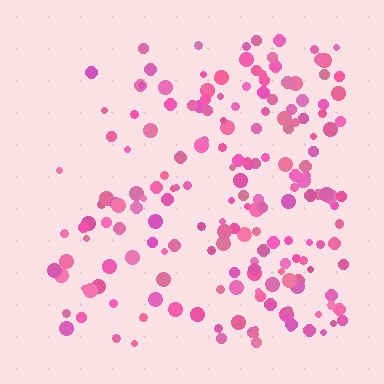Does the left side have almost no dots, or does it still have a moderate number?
Still a moderate number, just noticeably fewer than the right.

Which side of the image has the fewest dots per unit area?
The left.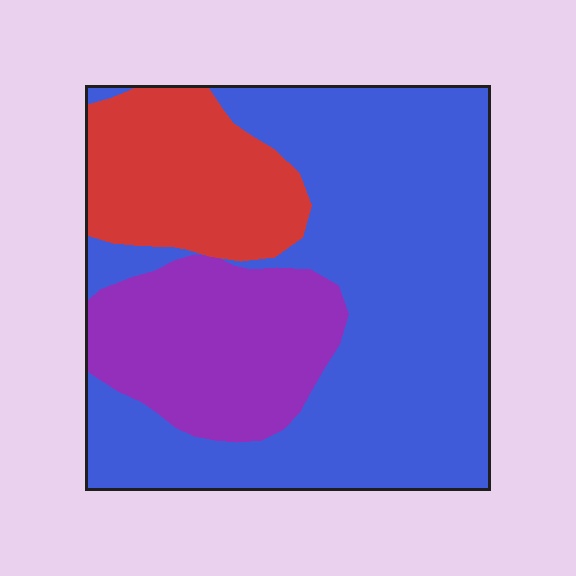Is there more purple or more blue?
Blue.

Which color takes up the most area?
Blue, at roughly 60%.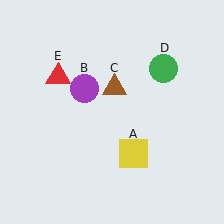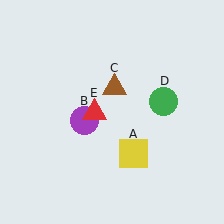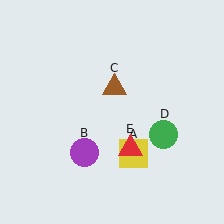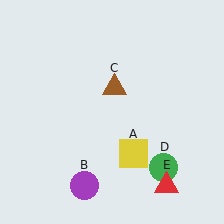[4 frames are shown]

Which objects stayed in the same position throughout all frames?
Yellow square (object A) and brown triangle (object C) remained stationary.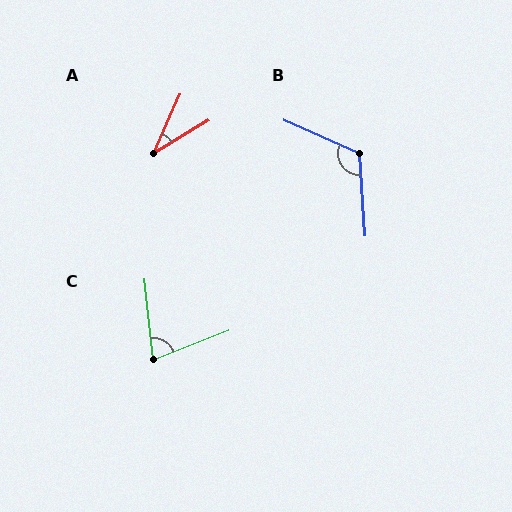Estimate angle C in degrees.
Approximately 75 degrees.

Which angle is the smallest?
A, at approximately 35 degrees.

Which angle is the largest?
B, at approximately 118 degrees.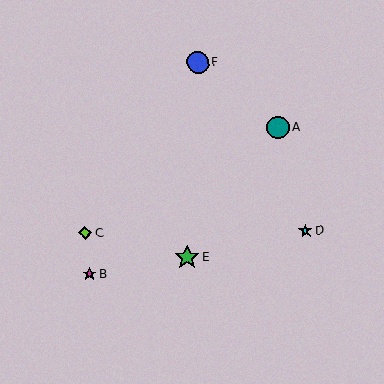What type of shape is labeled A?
Shape A is a teal circle.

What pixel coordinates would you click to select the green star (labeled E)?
Click at (187, 257) to select the green star E.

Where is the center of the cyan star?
The center of the cyan star is at (306, 230).